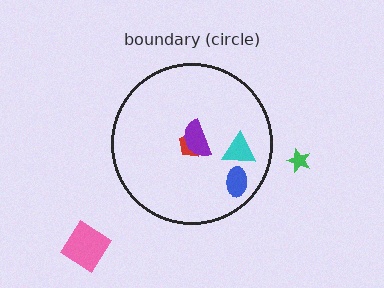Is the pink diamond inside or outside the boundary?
Outside.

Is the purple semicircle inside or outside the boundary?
Inside.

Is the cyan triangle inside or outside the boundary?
Inside.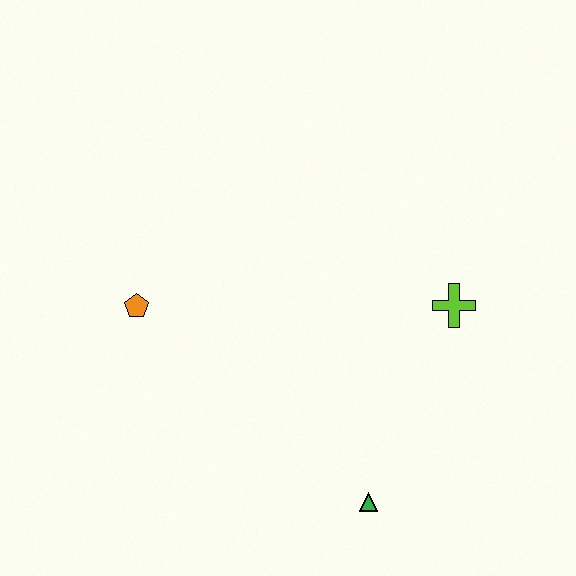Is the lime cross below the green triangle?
No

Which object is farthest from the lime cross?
The orange pentagon is farthest from the lime cross.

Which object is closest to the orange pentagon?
The green triangle is closest to the orange pentagon.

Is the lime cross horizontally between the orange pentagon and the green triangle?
No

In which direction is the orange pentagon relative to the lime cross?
The orange pentagon is to the left of the lime cross.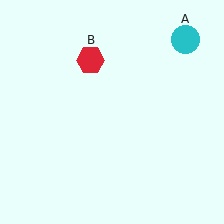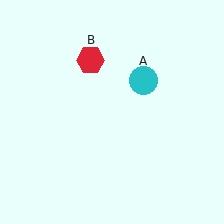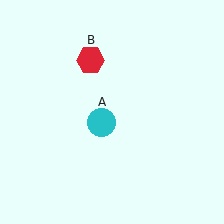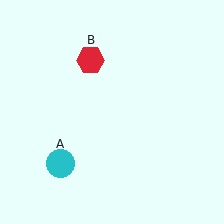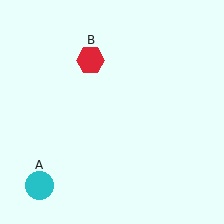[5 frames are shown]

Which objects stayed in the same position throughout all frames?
Red hexagon (object B) remained stationary.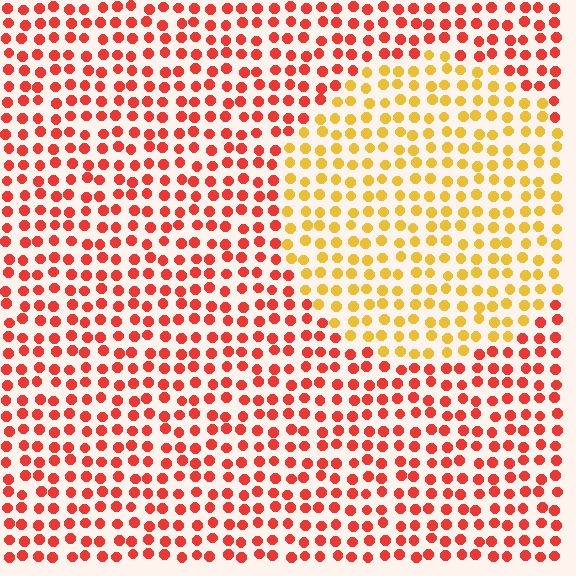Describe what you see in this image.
The image is filled with small red elements in a uniform arrangement. A circle-shaped region is visible where the elements are tinted to a slightly different hue, forming a subtle color boundary.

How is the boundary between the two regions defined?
The boundary is defined purely by a slight shift in hue (about 45 degrees). Spacing, size, and orientation are identical on both sides.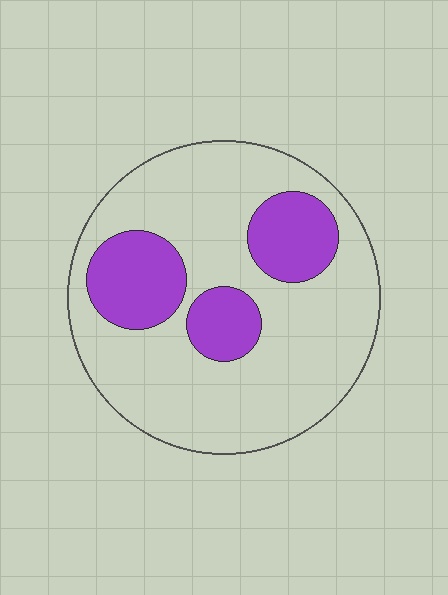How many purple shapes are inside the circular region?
3.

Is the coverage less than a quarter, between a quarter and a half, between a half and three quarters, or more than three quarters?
Less than a quarter.